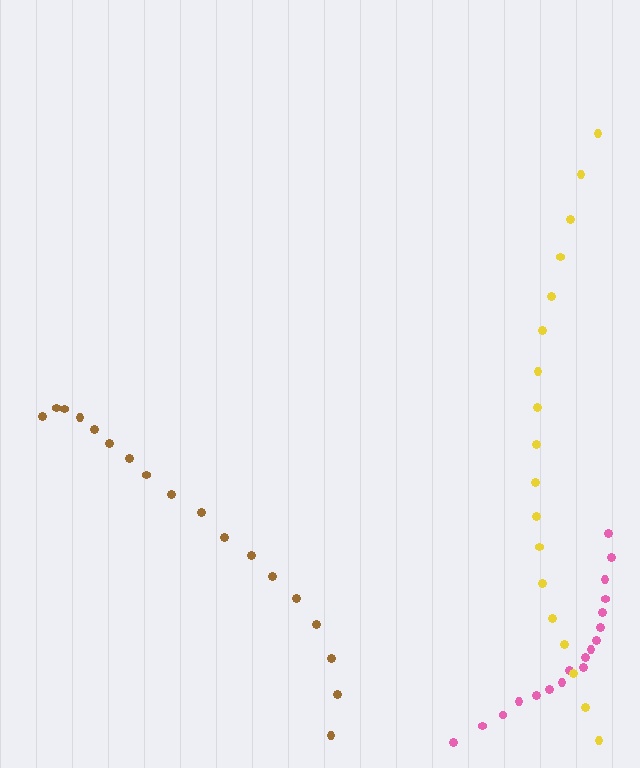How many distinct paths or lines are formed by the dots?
There are 3 distinct paths.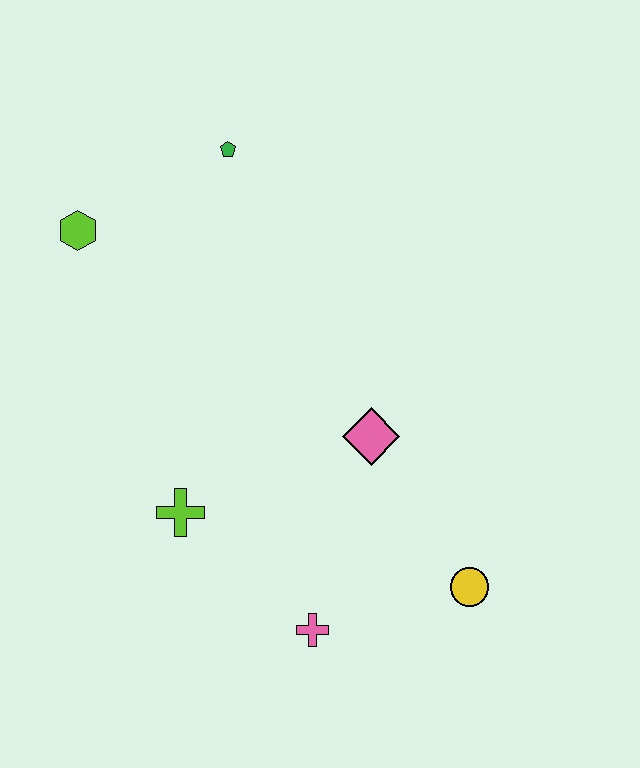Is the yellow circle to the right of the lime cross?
Yes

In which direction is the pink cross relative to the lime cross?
The pink cross is to the right of the lime cross.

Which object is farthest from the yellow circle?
The lime hexagon is farthest from the yellow circle.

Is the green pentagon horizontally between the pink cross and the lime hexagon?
Yes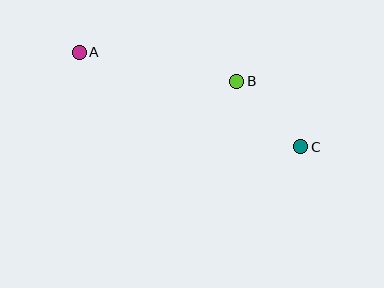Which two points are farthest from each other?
Points A and C are farthest from each other.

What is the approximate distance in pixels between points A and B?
The distance between A and B is approximately 161 pixels.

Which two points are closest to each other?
Points B and C are closest to each other.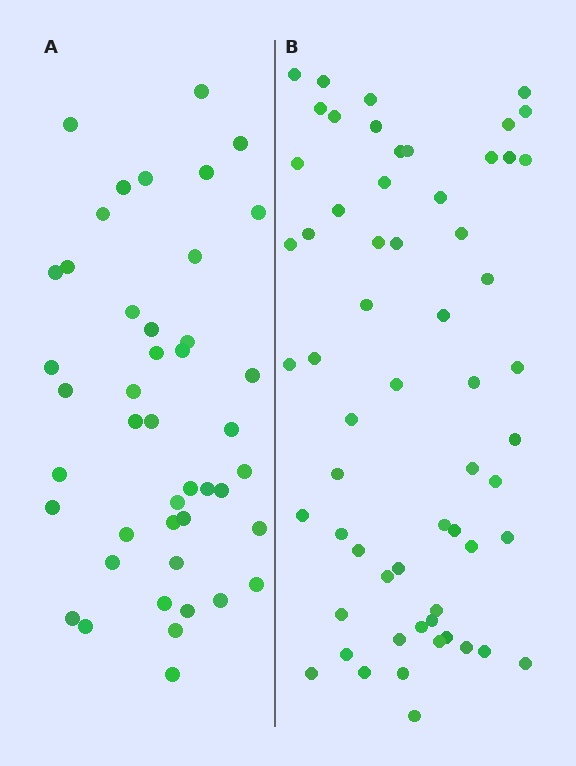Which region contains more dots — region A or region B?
Region B (the right region) has more dots.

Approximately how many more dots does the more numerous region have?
Region B has approximately 15 more dots than region A.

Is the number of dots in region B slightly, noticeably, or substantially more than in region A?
Region B has noticeably more, but not dramatically so. The ratio is roughly 1.4 to 1.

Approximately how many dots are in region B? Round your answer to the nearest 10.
About 60 dots.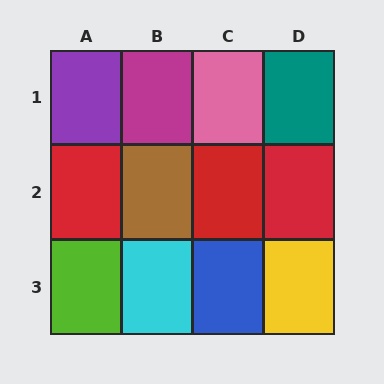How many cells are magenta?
1 cell is magenta.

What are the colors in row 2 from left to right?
Red, brown, red, red.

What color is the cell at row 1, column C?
Pink.